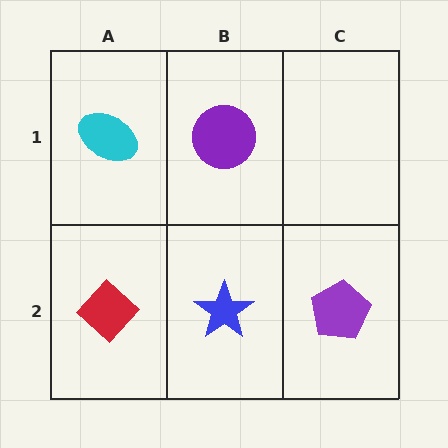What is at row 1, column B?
A purple circle.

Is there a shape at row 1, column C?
No, that cell is empty.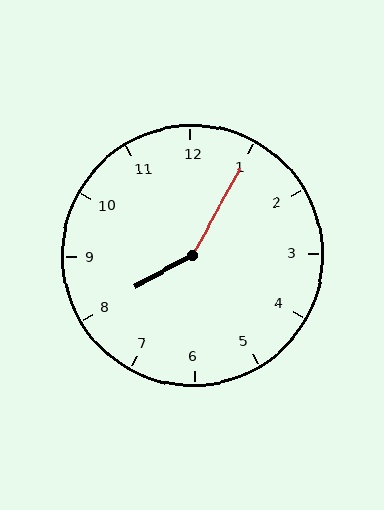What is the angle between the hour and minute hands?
Approximately 148 degrees.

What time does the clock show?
8:05.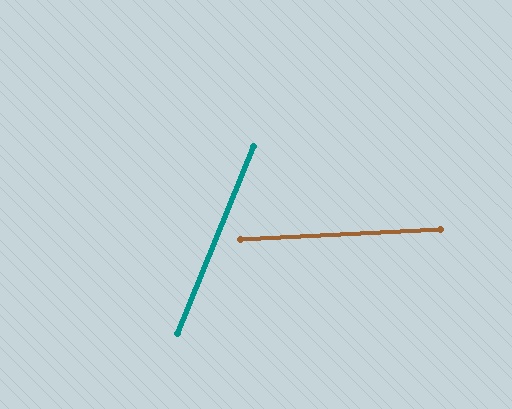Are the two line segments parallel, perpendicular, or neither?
Neither parallel nor perpendicular — they differ by about 65°.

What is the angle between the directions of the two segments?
Approximately 65 degrees.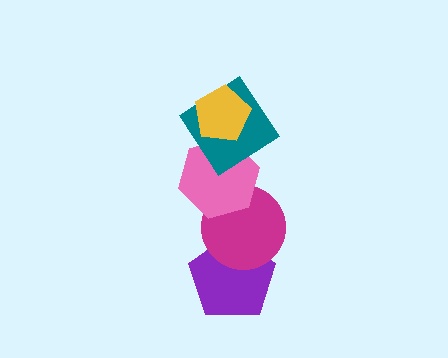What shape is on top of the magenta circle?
The pink hexagon is on top of the magenta circle.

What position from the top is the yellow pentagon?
The yellow pentagon is 1st from the top.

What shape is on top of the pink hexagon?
The teal diamond is on top of the pink hexagon.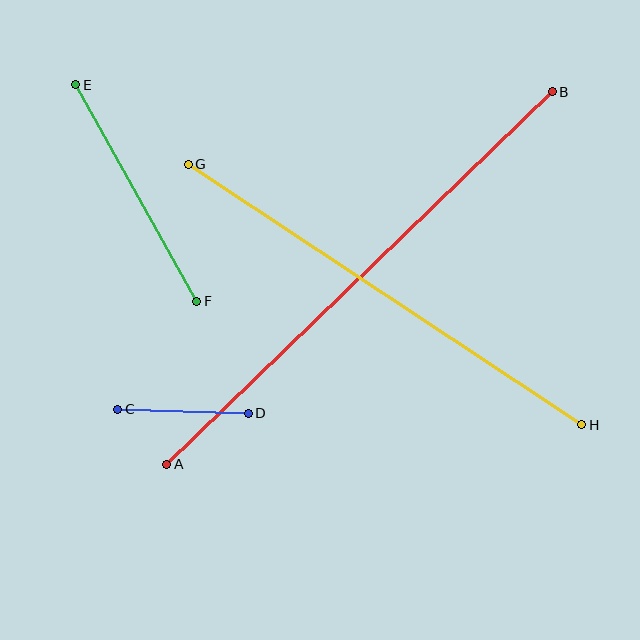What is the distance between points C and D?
The distance is approximately 130 pixels.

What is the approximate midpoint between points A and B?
The midpoint is at approximately (360, 278) pixels.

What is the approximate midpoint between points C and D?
The midpoint is at approximately (183, 411) pixels.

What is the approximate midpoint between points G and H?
The midpoint is at approximately (385, 295) pixels.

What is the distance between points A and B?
The distance is approximately 536 pixels.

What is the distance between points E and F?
The distance is approximately 248 pixels.